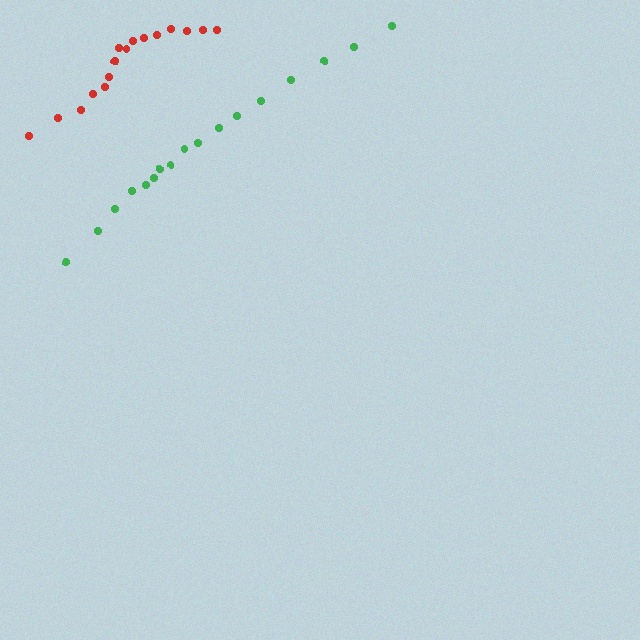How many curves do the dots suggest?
There are 2 distinct paths.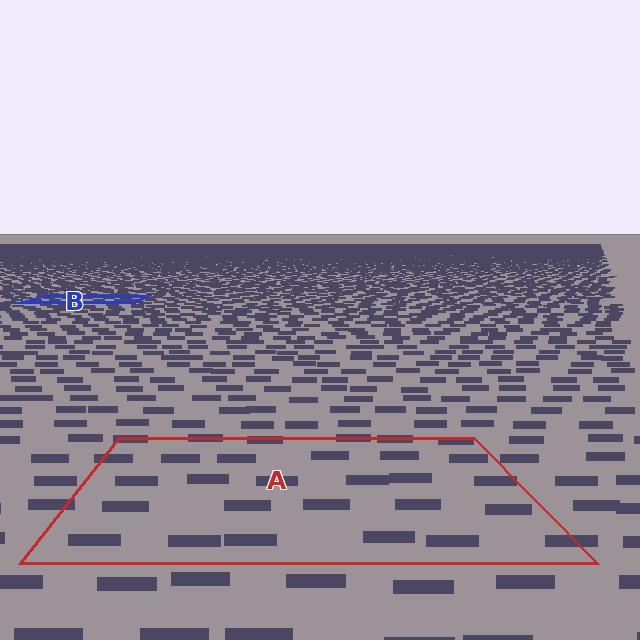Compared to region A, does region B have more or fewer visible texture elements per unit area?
Region B has more texture elements per unit area — they are packed more densely because it is farther away.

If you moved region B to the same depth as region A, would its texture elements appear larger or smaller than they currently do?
They would appear larger. At a closer depth, the same texture elements are projected at a bigger on-screen size.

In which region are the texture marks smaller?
The texture marks are smaller in region B, because it is farther away.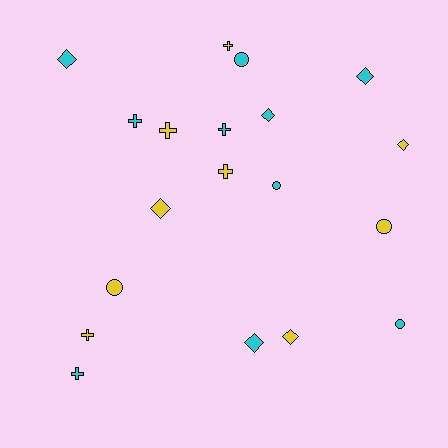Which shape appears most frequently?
Diamond, with 7 objects.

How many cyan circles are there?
There are 3 cyan circles.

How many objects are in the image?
There are 19 objects.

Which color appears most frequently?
Cyan, with 10 objects.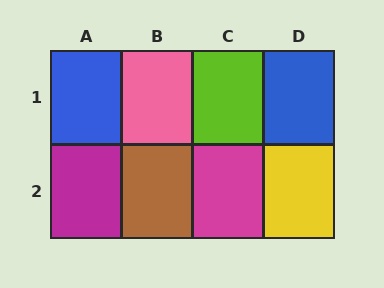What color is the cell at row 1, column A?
Blue.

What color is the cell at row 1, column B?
Pink.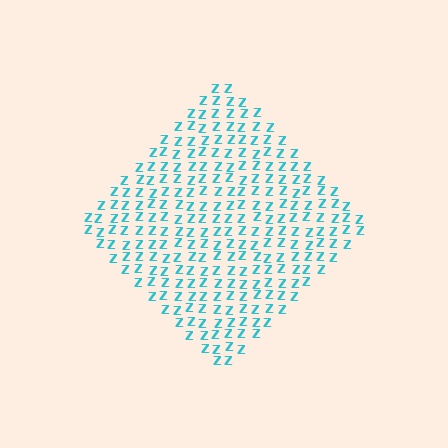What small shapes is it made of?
It is made of small letter Z's.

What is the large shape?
The large shape is a diamond.